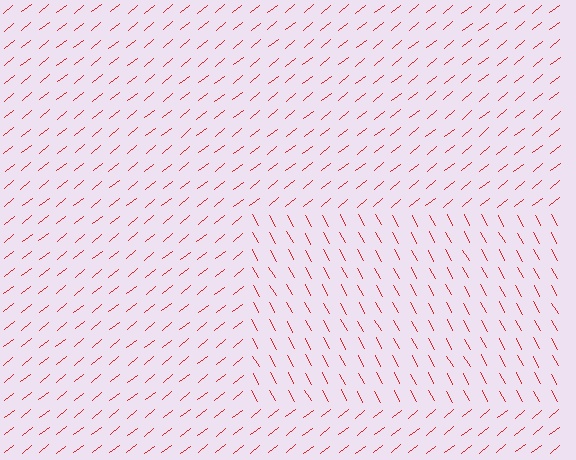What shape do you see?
I see a rectangle.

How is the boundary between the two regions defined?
The boundary is defined purely by a change in line orientation (approximately 80 degrees difference). All lines are the same color and thickness.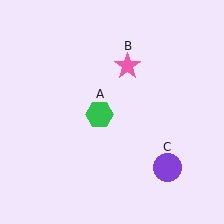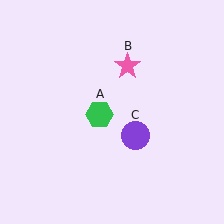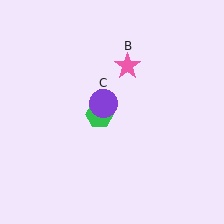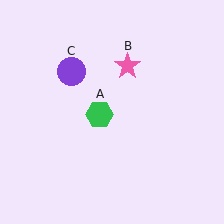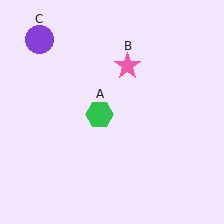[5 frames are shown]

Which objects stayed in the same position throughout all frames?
Green hexagon (object A) and pink star (object B) remained stationary.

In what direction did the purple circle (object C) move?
The purple circle (object C) moved up and to the left.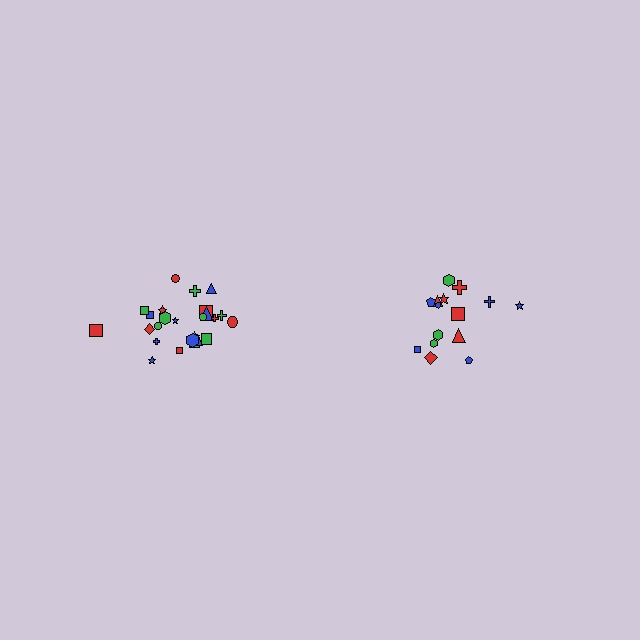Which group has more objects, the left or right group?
The left group.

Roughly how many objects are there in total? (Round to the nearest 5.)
Roughly 40 objects in total.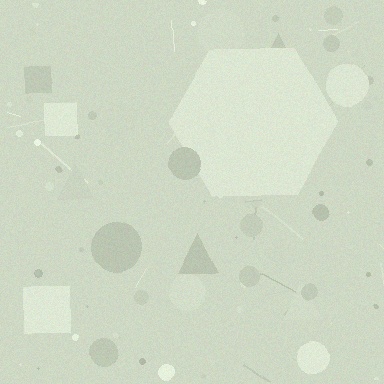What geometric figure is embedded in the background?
A hexagon is embedded in the background.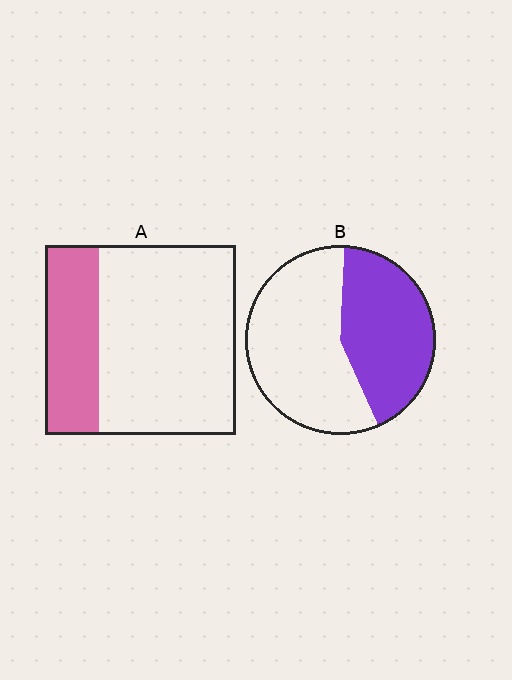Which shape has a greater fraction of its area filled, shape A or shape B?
Shape B.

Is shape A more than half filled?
No.